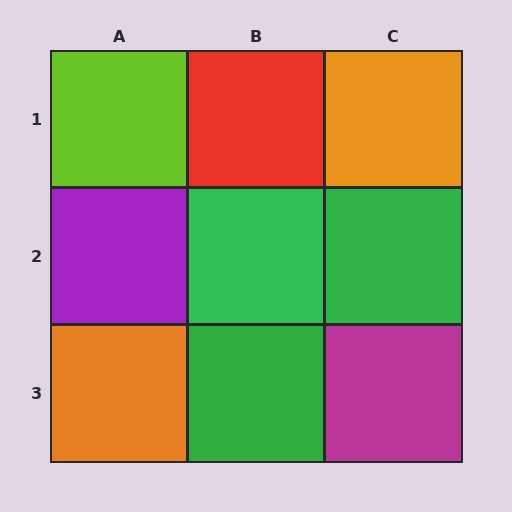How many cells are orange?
2 cells are orange.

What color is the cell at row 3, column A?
Orange.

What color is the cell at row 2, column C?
Green.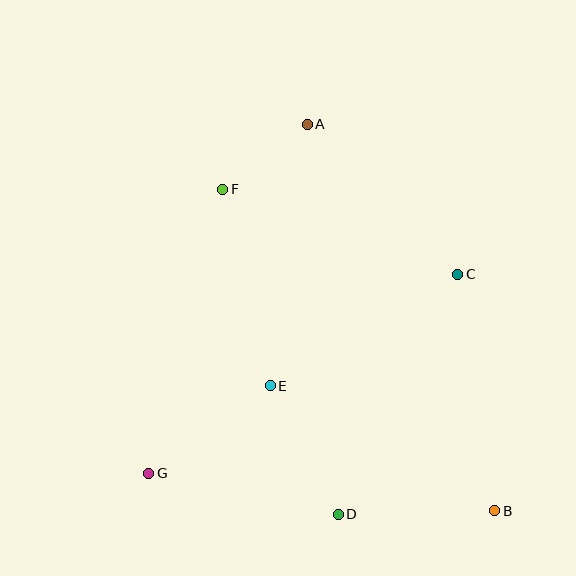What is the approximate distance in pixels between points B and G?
The distance between B and G is approximately 348 pixels.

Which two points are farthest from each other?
Points A and B are farthest from each other.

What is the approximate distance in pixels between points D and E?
The distance between D and E is approximately 145 pixels.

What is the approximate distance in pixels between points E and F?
The distance between E and F is approximately 202 pixels.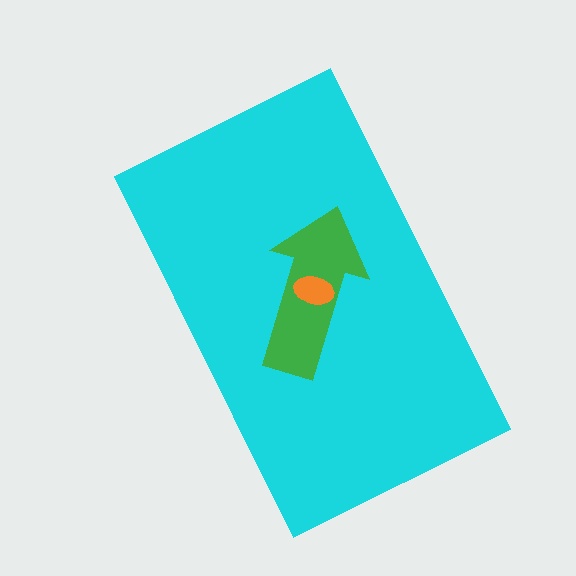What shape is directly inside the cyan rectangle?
The green arrow.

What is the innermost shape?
The orange ellipse.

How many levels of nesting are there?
3.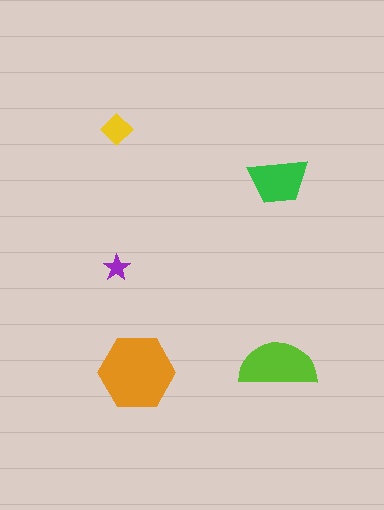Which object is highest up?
The yellow diamond is topmost.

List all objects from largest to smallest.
The orange hexagon, the lime semicircle, the green trapezoid, the yellow diamond, the purple star.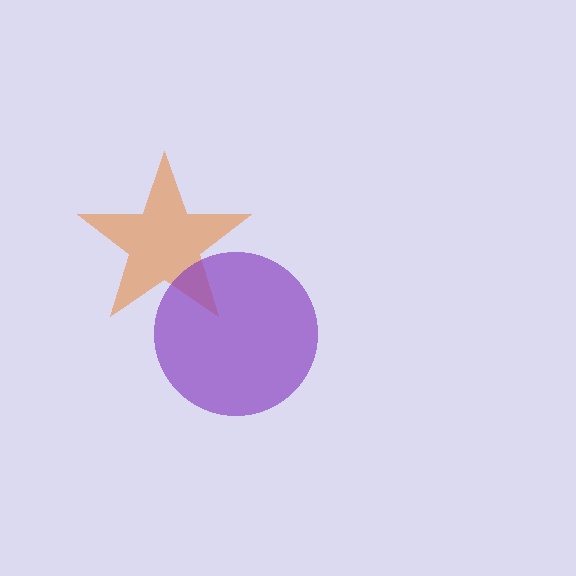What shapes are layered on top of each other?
The layered shapes are: an orange star, a purple circle.